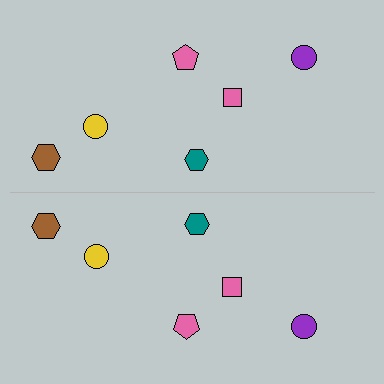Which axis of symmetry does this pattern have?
The pattern has a horizontal axis of symmetry running through the center of the image.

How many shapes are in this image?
There are 12 shapes in this image.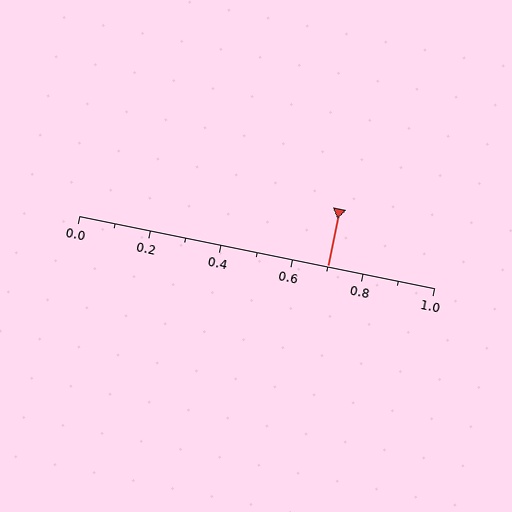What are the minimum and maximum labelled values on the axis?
The axis runs from 0.0 to 1.0.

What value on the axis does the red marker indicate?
The marker indicates approximately 0.7.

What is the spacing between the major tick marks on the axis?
The major ticks are spaced 0.2 apart.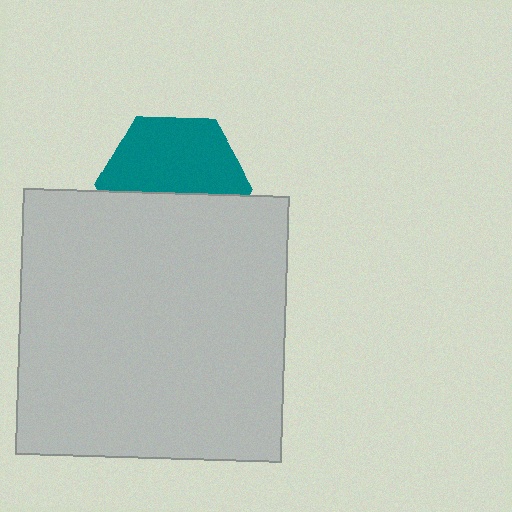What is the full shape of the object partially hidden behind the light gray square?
The partially hidden object is a teal hexagon.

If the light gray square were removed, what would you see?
You would see the complete teal hexagon.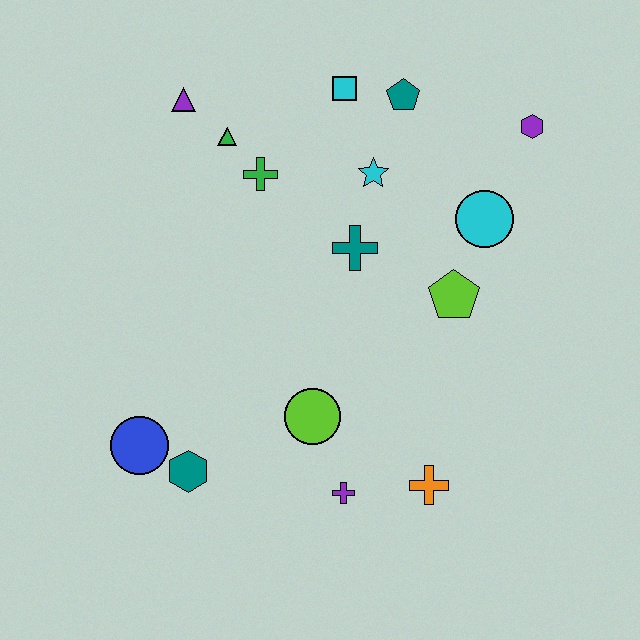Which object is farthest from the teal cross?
The blue circle is farthest from the teal cross.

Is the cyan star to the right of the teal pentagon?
No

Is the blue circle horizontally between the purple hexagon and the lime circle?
No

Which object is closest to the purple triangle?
The green triangle is closest to the purple triangle.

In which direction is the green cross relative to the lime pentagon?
The green cross is to the left of the lime pentagon.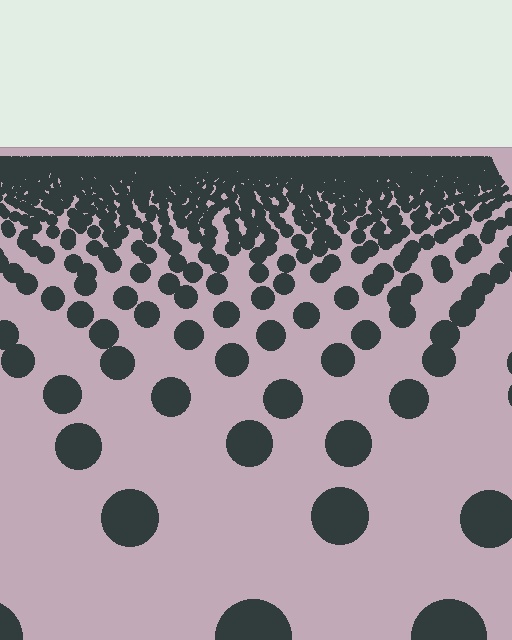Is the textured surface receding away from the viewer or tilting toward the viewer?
The surface is receding away from the viewer. Texture elements get smaller and denser toward the top.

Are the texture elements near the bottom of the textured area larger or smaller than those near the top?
Larger. Near the bottom, elements are closer to the viewer and appear at a bigger on-screen size.